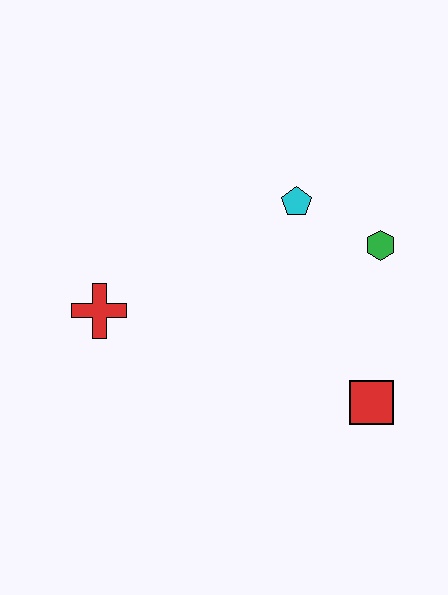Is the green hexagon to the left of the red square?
No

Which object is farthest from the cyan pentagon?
The red cross is farthest from the cyan pentagon.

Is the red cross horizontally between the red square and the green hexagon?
No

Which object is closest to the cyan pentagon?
The green hexagon is closest to the cyan pentagon.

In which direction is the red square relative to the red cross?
The red square is to the right of the red cross.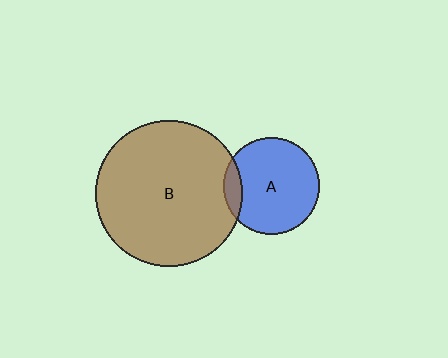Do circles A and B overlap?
Yes.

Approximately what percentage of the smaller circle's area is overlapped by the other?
Approximately 10%.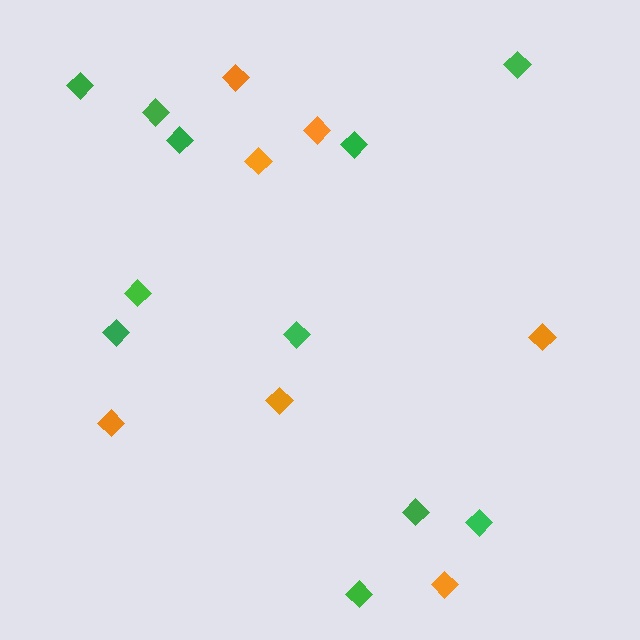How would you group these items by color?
There are 2 groups: one group of green diamonds (11) and one group of orange diamonds (7).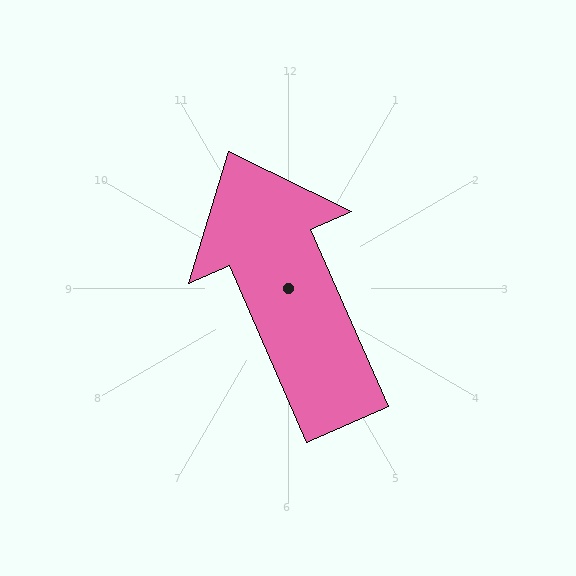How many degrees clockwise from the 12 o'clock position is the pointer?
Approximately 336 degrees.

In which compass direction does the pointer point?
Northwest.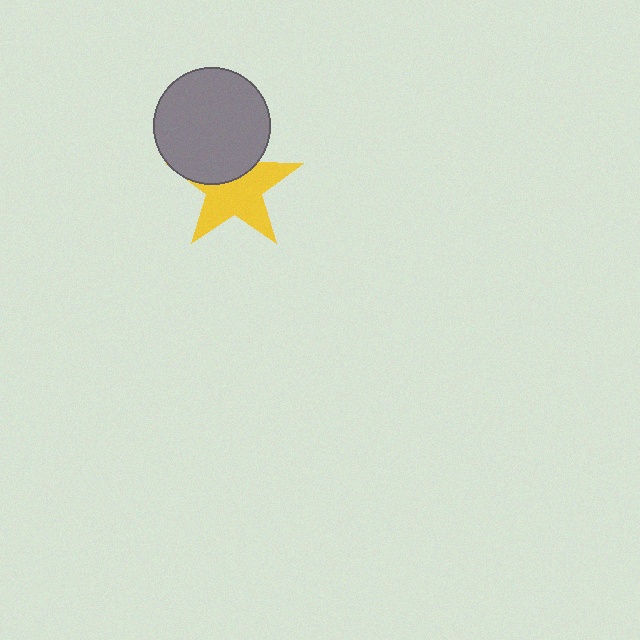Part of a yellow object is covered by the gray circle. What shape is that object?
It is a star.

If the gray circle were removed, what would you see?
You would see the complete yellow star.